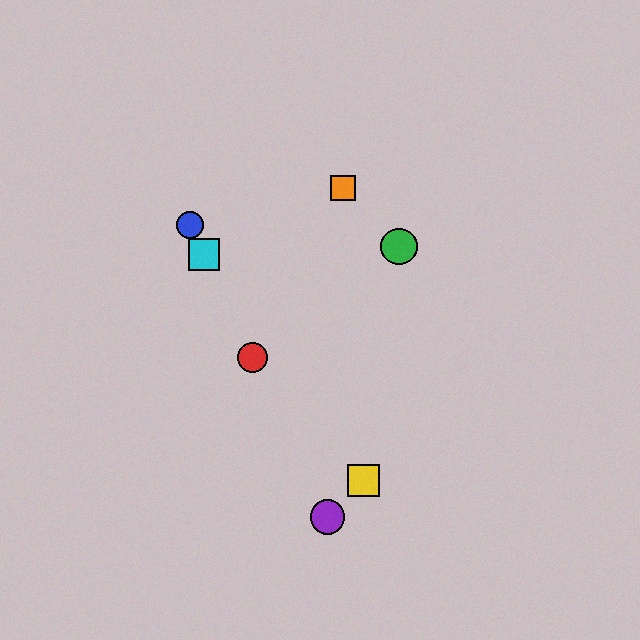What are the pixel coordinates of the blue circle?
The blue circle is at (190, 225).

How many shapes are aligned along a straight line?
4 shapes (the red circle, the blue circle, the purple circle, the cyan square) are aligned along a straight line.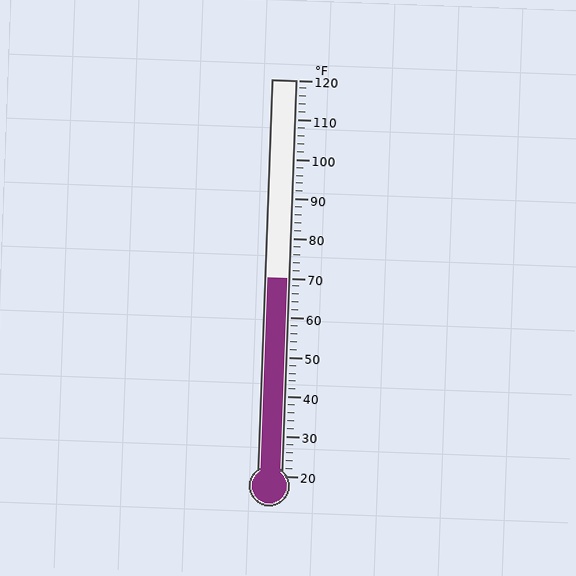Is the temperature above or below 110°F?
The temperature is below 110°F.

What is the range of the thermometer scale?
The thermometer scale ranges from 20°F to 120°F.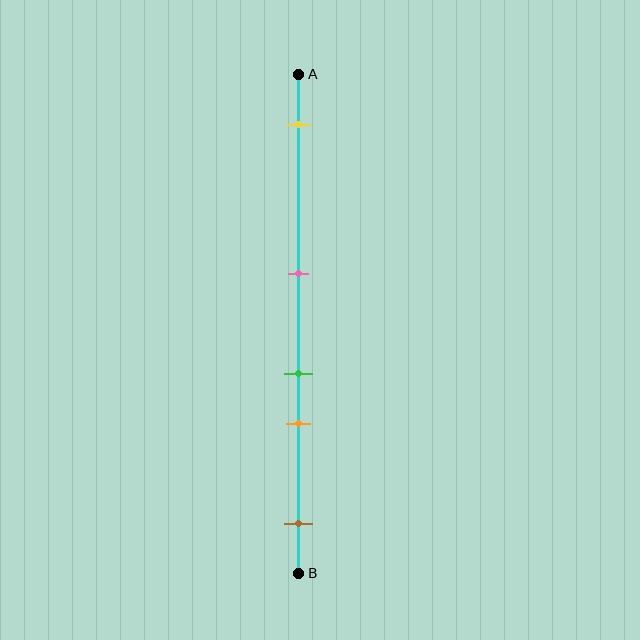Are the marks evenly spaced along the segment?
No, the marks are not evenly spaced.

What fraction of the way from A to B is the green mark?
The green mark is approximately 60% (0.6) of the way from A to B.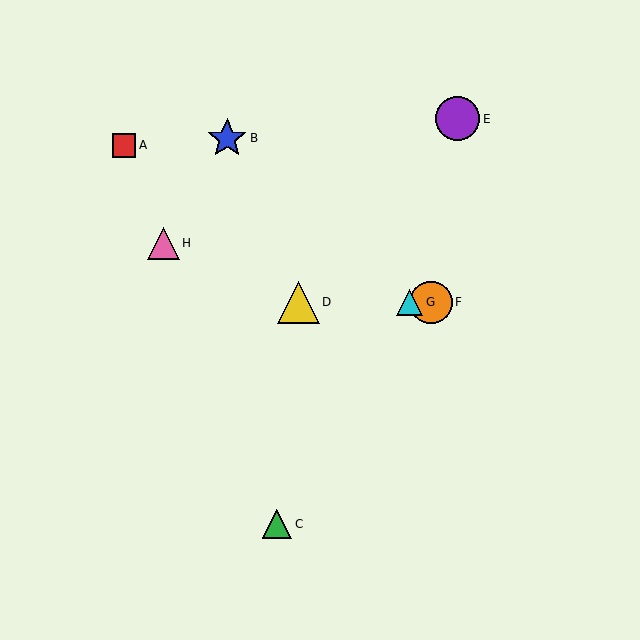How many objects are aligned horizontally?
3 objects (D, F, G) are aligned horizontally.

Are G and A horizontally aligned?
No, G is at y≈302 and A is at y≈145.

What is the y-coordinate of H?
Object H is at y≈243.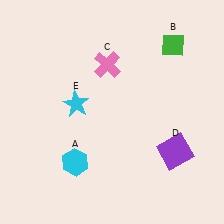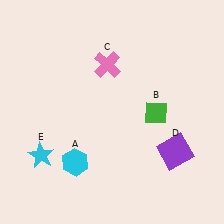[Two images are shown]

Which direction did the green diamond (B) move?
The green diamond (B) moved down.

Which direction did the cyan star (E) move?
The cyan star (E) moved down.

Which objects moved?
The objects that moved are: the green diamond (B), the cyan star (E).